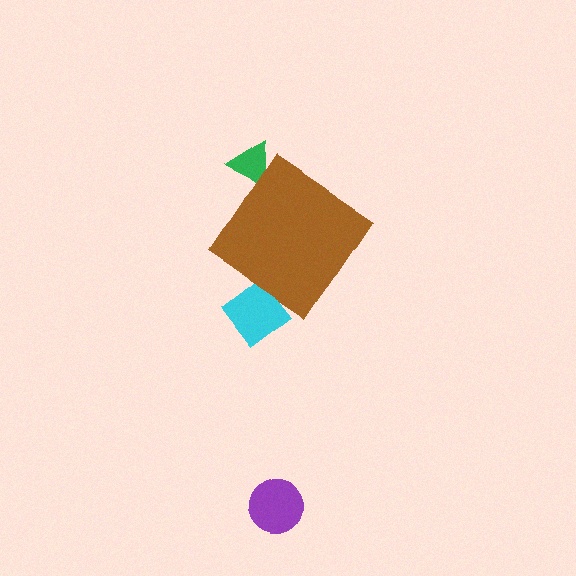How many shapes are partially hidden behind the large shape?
3 shapes are partially hidden.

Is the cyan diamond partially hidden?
Yes, the cyan diamond is partially hidden behind the brown diamond.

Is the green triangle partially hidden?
Yes, the green triangle is partially hidden behind the brown diamond.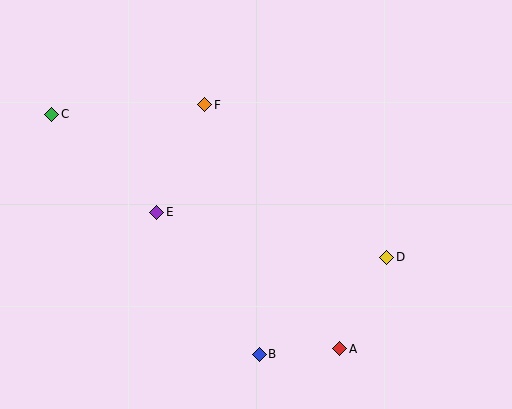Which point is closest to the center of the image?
Point E at (157, 212) is closest to the center.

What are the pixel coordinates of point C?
Point C is at (51, 114).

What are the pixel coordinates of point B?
Point B is at (259, 354).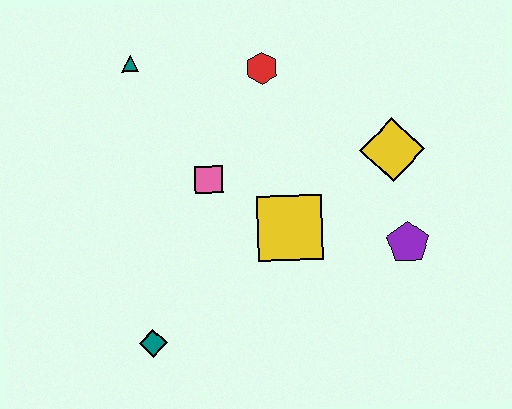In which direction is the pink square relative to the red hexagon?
The pink square is below the red hexagon.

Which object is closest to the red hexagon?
The pink square is closest to the red hexagon.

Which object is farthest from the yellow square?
The teal triangle is farthest from the yellow square.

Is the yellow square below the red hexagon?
Yes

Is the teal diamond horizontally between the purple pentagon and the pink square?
No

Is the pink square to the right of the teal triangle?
Yes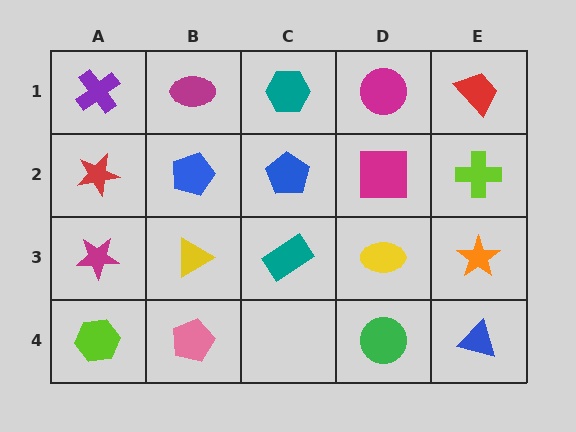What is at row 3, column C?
A teal rectangle.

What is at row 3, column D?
A yellow ellipse.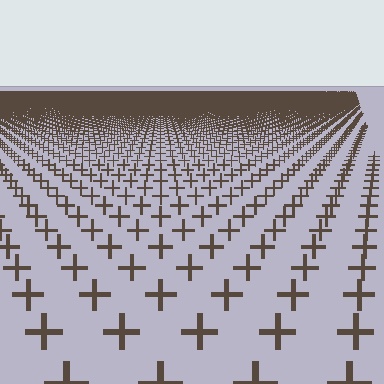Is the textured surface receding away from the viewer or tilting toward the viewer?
The surface is receding away from the viewer. Texture elements get smaller and denser toward the top.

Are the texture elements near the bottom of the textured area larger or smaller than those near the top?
Larger. Near the bottom, elements are closer to the viewer and appear at a bigger on-screen size.